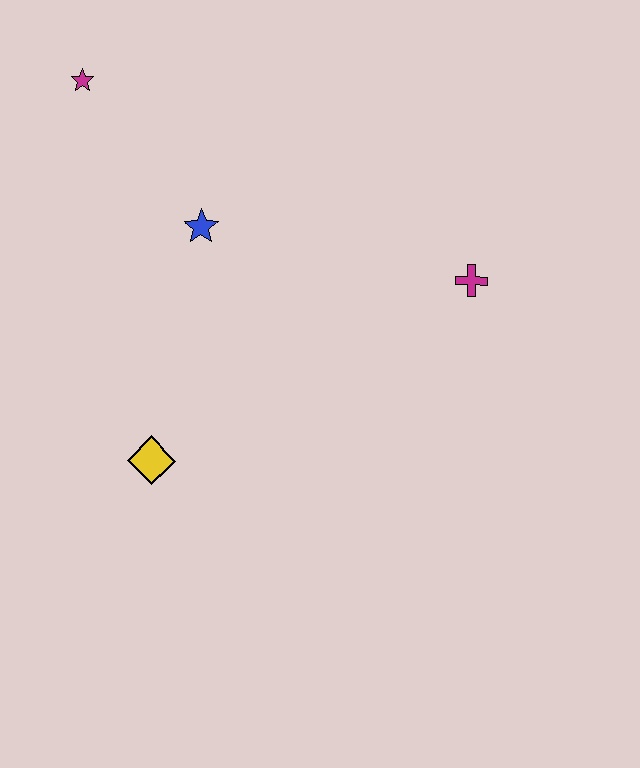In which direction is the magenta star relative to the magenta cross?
The magenta star is to the left of the magenta cross.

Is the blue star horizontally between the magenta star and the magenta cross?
Yes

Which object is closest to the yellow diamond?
The blue star is closest to the yellow diamond.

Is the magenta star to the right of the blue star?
No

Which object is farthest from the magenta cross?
The magenta star is farthest from the magenta cross.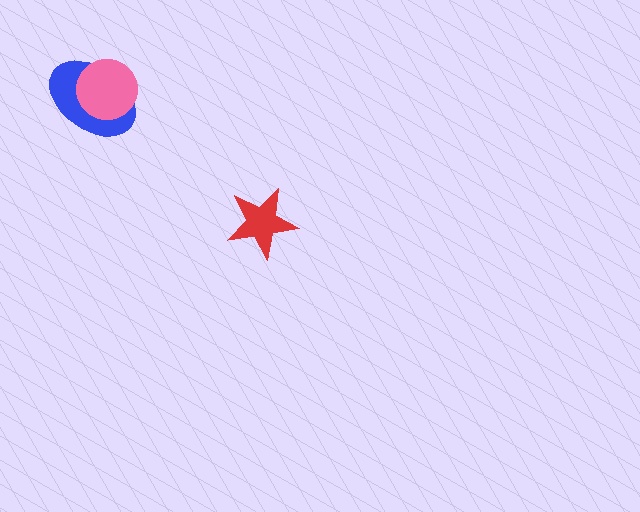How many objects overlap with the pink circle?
1 object overlaps with the pink circle.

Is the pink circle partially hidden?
No, no other shape covers it.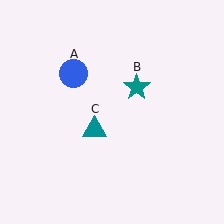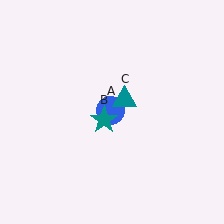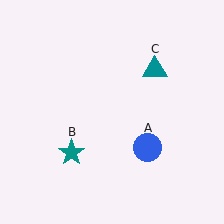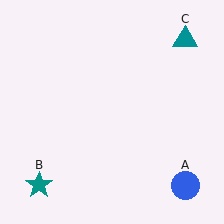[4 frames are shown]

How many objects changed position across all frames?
3 objects changed position: blue circle (object A), teal star (object B), teal triangle (object C).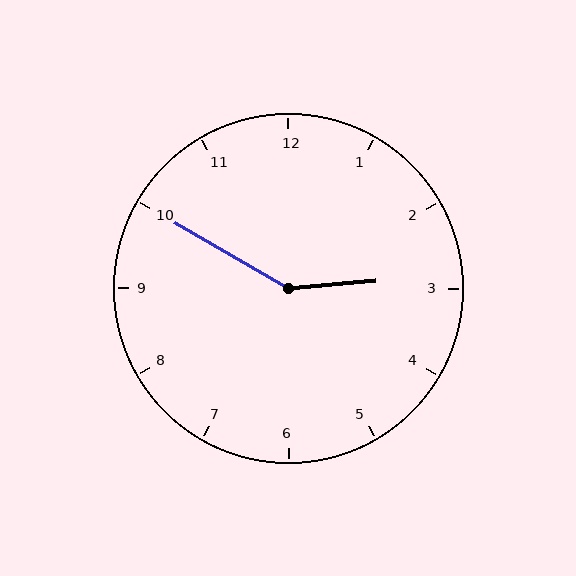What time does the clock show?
2:50.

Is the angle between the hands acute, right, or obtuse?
It is obtuse.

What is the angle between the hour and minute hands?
Approximately 145 degrees.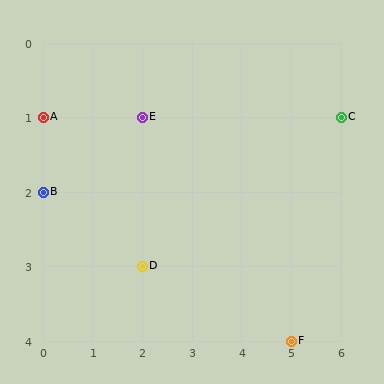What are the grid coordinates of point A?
Point A is at grid coordinates (0, 1).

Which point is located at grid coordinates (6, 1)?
Point C is at (6, 1).